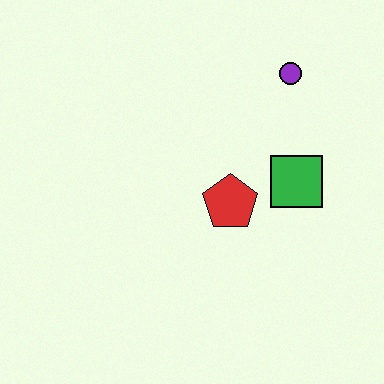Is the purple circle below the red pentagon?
No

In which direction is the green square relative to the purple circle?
The green square is below the purple circle.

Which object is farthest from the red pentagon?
The purple circle is farthest from the red pentagon.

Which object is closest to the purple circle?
The green square is closest to the purple circle.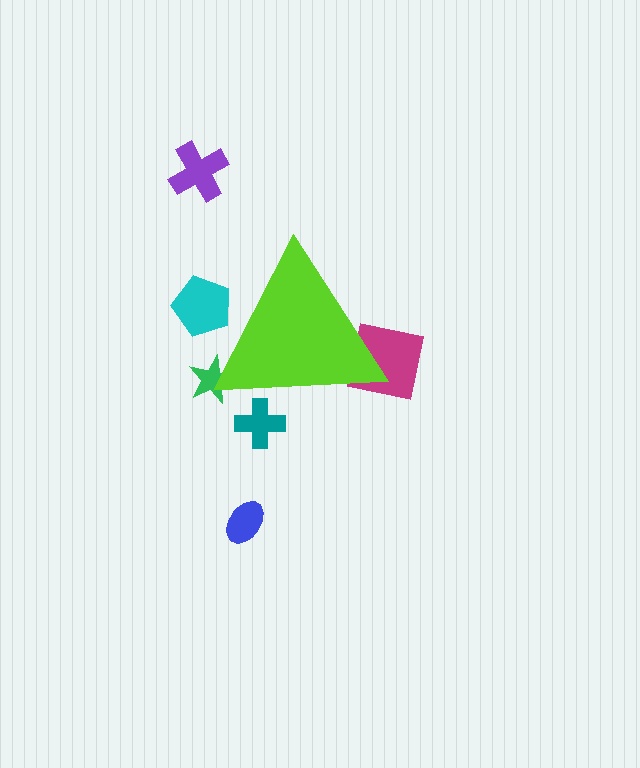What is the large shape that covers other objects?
A lime triangle.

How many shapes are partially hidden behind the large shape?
4 shapes are partially hidden.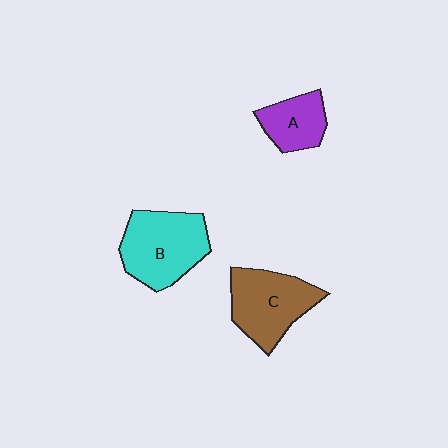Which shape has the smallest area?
Shape A (purple).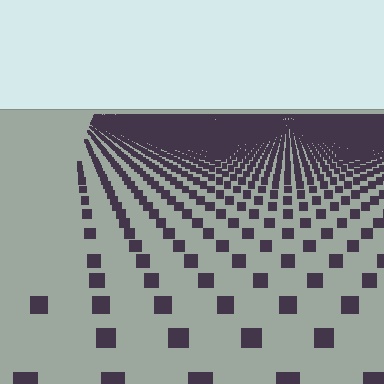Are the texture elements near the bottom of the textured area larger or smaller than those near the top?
Larger. Near the bottom, elements are closer to the viewer and appear at a bigger on-screen size.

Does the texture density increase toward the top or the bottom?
Density increases toward the top.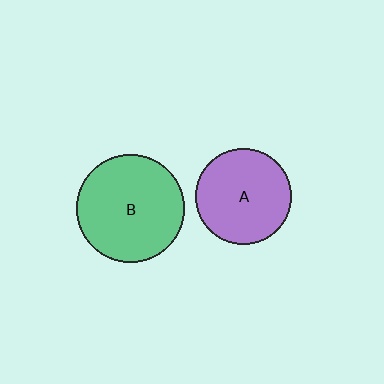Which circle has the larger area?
Circle B (green).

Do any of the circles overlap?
No, none of the circles overlap.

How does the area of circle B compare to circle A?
Approximately 1.3 times.